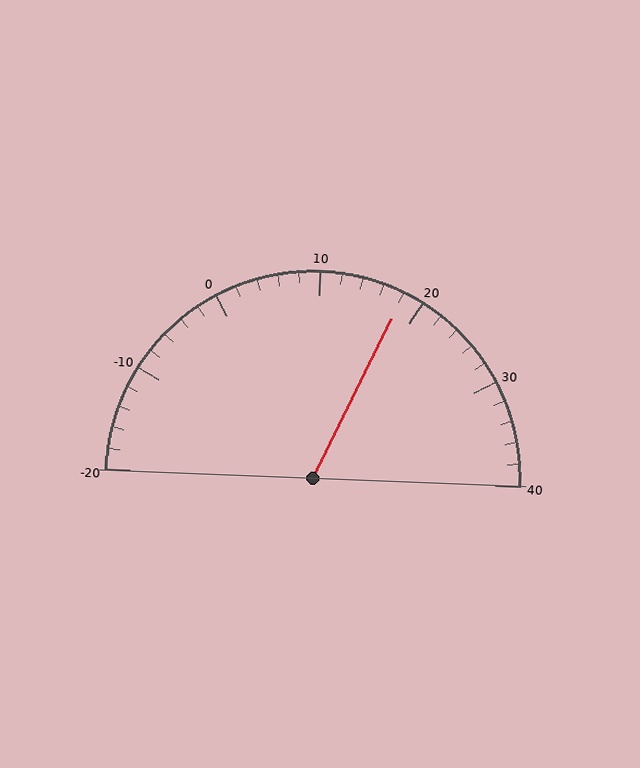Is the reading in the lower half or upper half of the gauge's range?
The reading is in the upper half of the range (-20 to 40).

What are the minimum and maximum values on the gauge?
The gauge ranges from -20 to 40.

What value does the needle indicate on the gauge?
The needle indicates approximately 18.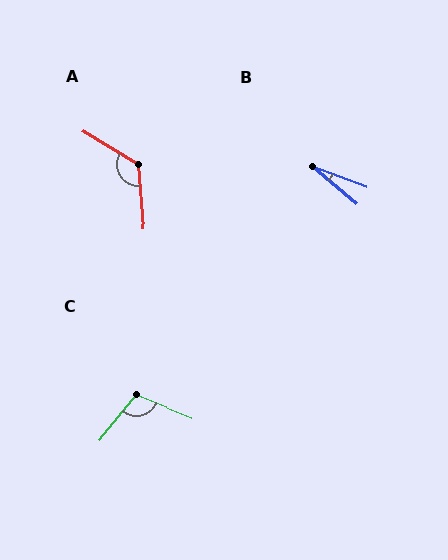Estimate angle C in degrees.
Approximately 107 degrees.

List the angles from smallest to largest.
B (20°), C (107°), A (125°).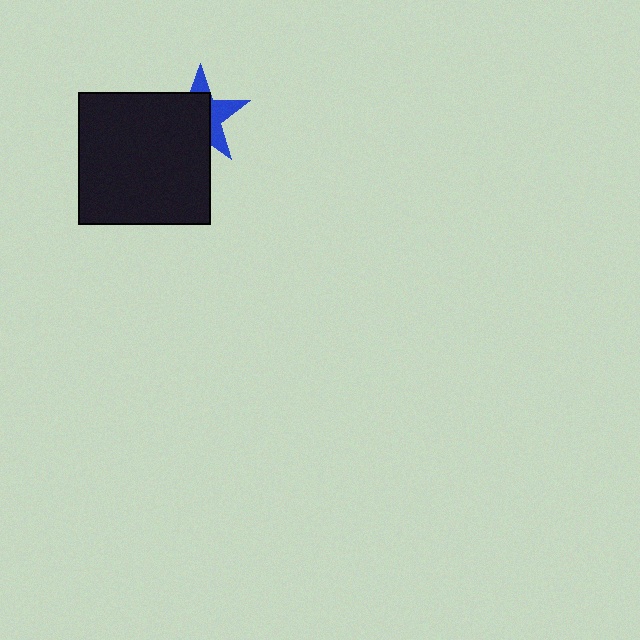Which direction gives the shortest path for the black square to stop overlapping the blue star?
Moving toward the lower-left gives the shortest separation.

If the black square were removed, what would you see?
You would see the complete blue star.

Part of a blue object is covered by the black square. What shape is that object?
It is a star.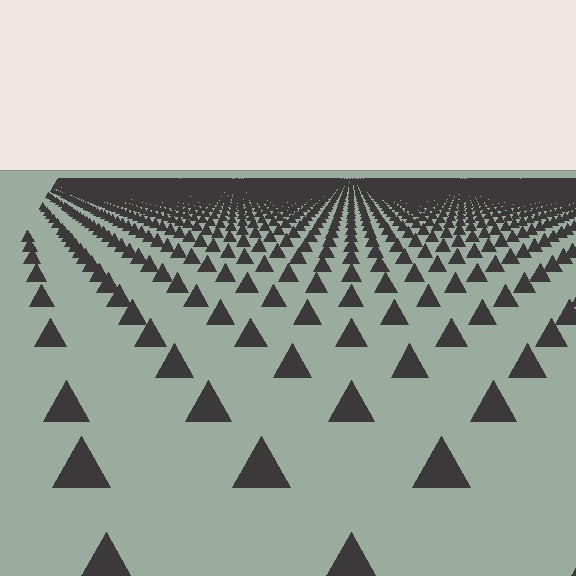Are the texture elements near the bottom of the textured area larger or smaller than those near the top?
Larger. Near the bottom, elements are closer to the viewer and appear at a bigger on-screen size.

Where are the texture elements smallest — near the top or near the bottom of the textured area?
Near the top.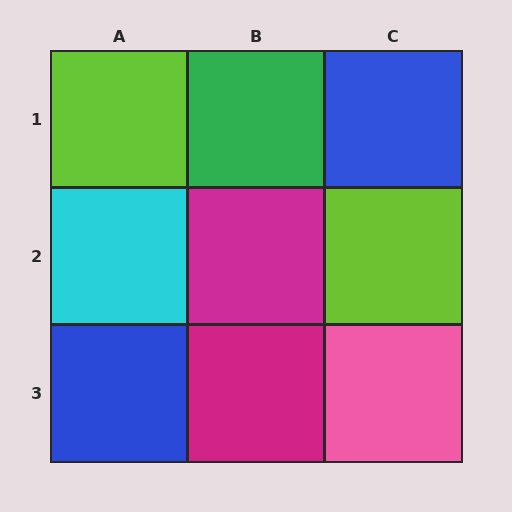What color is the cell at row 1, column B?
Green.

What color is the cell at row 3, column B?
Magenta.